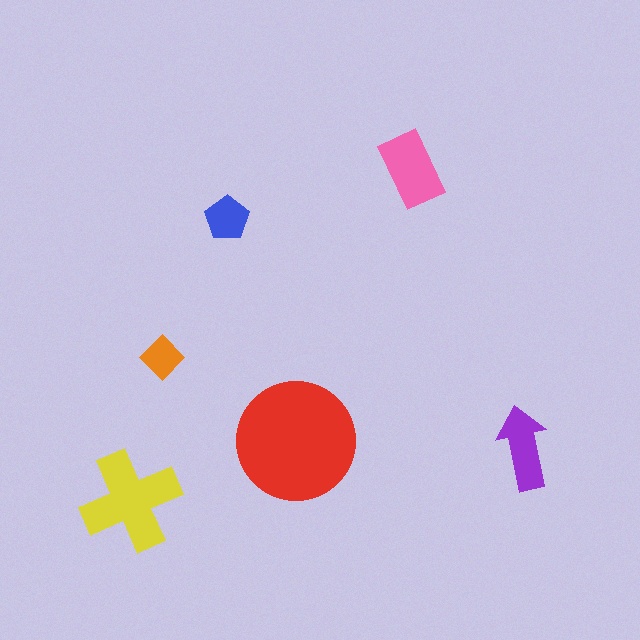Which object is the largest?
The red circle.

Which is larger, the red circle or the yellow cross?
The red circle.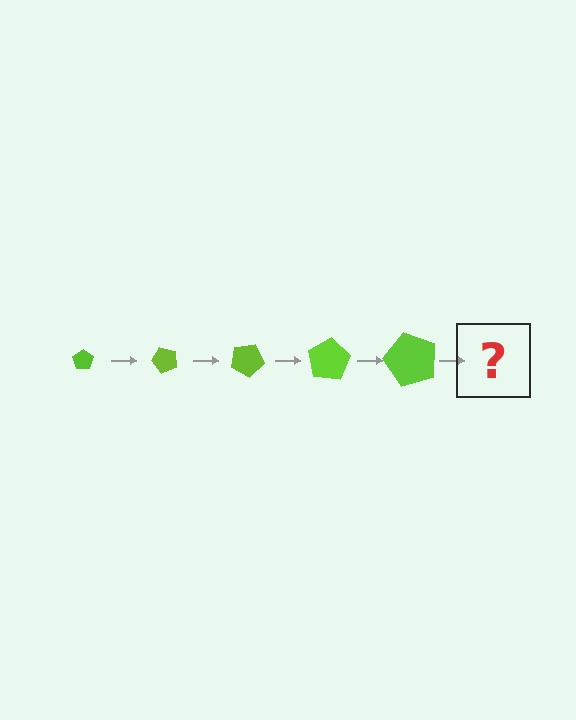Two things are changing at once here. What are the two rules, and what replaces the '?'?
The two rules are that the pentagon grows larger each step and it rotates 50 degrees each step. The '?' should be a pentagon, larger than the previous one and rotated 250 degrees from the start.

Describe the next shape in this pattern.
It should be a pentagon, larger than the previous one and rotated 250 degrees from the start.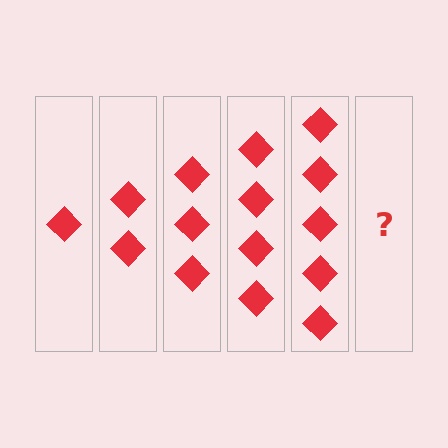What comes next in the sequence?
The next element should be 6 diamonds.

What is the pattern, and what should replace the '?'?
The pattern is that each step adds one more diamond. The '?' should be 6 diamonds.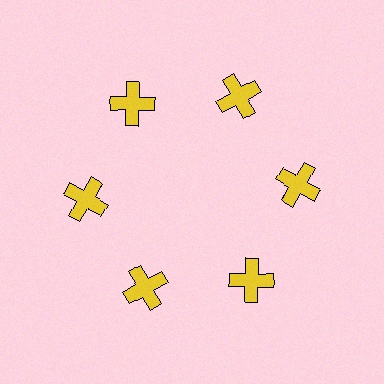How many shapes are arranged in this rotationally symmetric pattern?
There are 6 shapes, arranged in 6 groups of 1.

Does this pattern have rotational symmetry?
Yes, this pattern has 6-fold rotational symmetry. It looks the same after rotating 60 degrees around the center.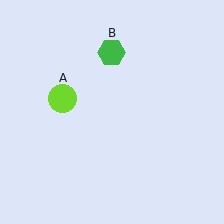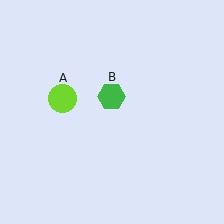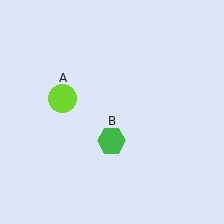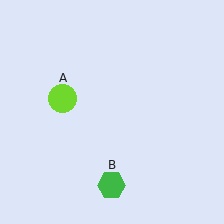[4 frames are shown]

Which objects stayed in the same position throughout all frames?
Lime circle (object A) remained stationary.